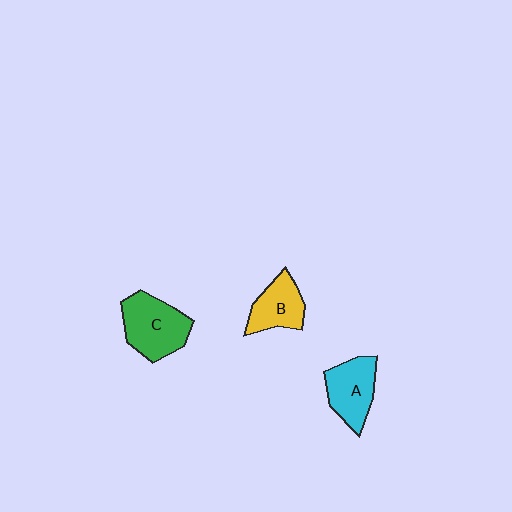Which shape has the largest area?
Shape C (green).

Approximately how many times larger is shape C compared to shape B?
Approximately 1.4 times.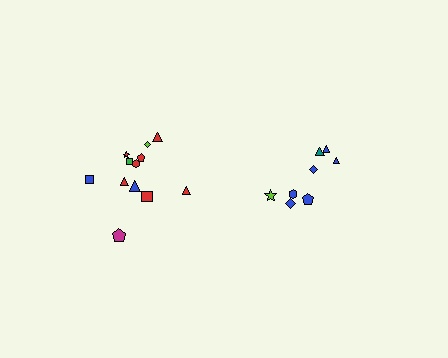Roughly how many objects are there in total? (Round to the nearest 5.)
Roughly 20 objects in total.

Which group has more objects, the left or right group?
The left group.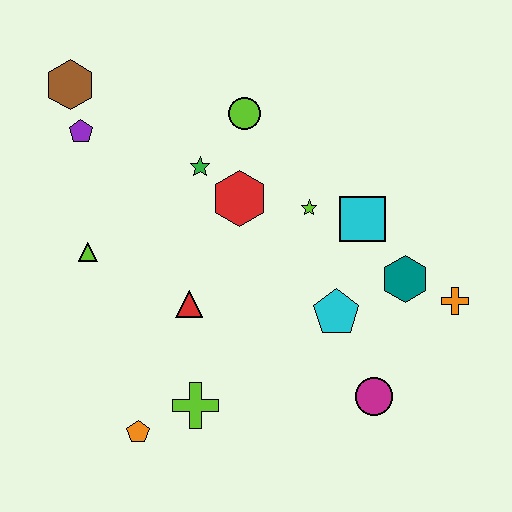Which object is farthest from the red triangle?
The orange cross is farthest from the red triangle.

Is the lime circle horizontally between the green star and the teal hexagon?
Yes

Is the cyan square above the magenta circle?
Yes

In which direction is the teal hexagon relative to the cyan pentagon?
The teal hexagon is to the right of the cyan pentagon.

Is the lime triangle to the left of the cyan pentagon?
Yes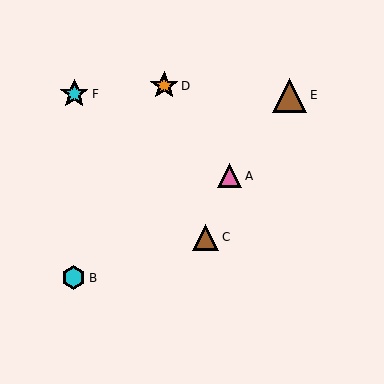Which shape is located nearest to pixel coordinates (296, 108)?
The brown triangle (labeled E) at (290, 95) is nearest to that location.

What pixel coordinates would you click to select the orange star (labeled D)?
Click at (164, 86) to select the orange star D.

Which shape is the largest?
The brown triangle (labeled E) is the largest.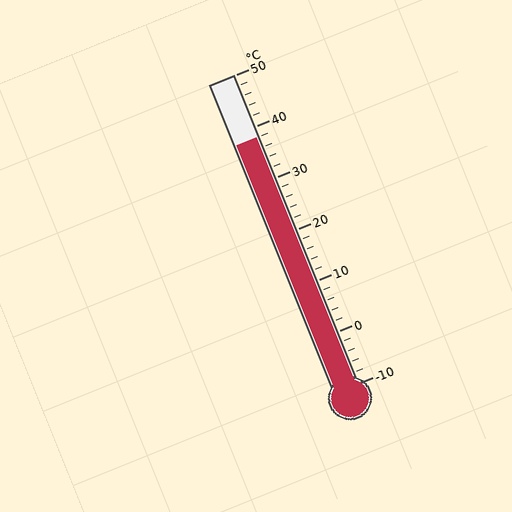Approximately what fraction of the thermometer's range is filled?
The thermometer is filled to approximately 80% of its range.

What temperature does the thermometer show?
The thermometer shows approximately 38°C.